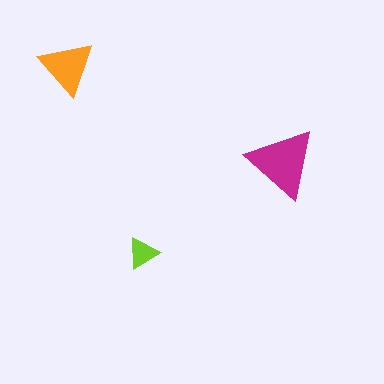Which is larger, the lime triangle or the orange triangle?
The orange one.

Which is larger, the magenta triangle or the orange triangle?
The magenta one.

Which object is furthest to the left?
The orange triangle is leftmost.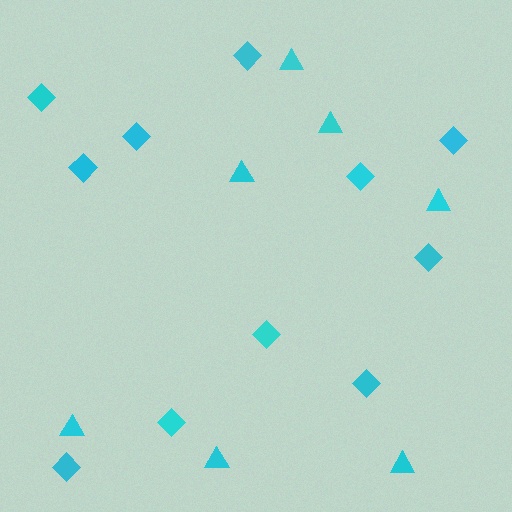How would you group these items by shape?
There are 2 groups: one group of diamonds (11) and one group of triangles (7).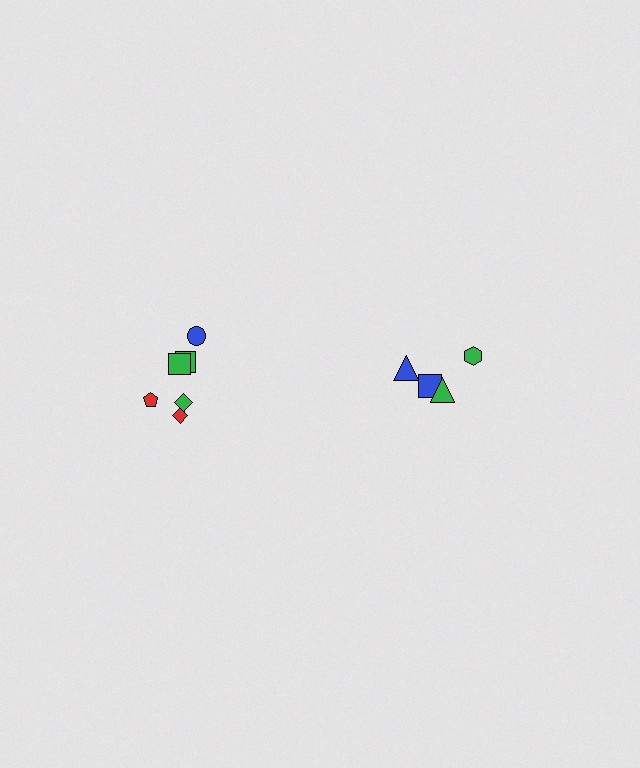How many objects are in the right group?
There are 4 objects.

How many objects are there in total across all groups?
There are 10 objects.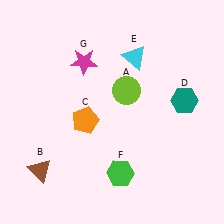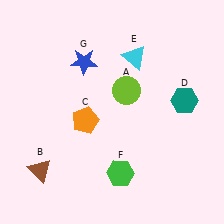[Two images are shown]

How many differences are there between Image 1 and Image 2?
There is 1 difference between the two images.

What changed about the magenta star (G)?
In Image 1, G is magenta. In Image 2, it changed to blue.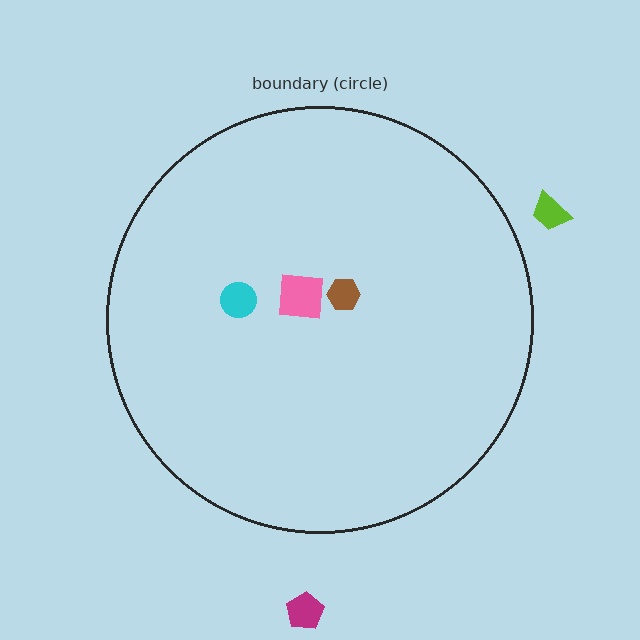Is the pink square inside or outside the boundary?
Inside.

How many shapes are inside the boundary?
3 inside, 2 outside.